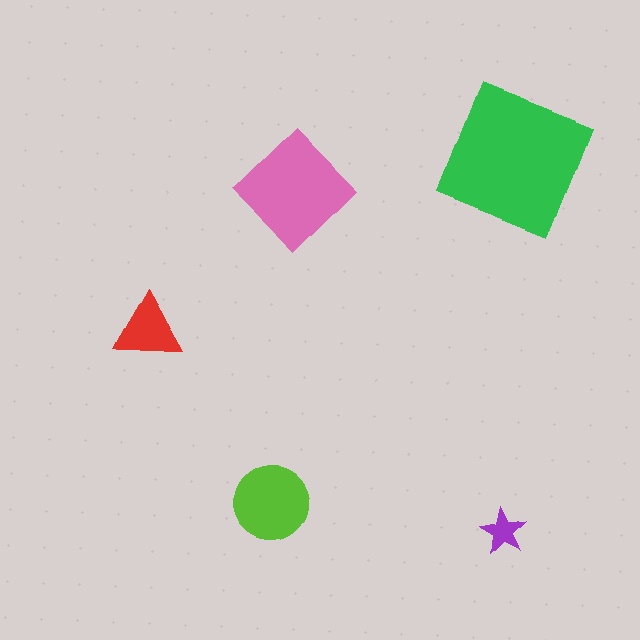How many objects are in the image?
There are 5 objects in the image.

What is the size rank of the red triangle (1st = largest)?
4th.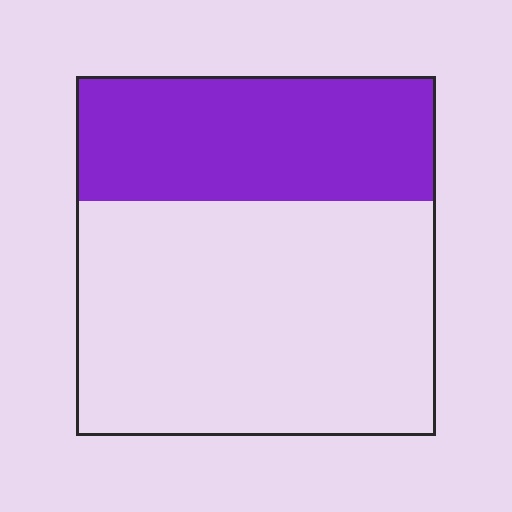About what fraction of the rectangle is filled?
About one third (1/3).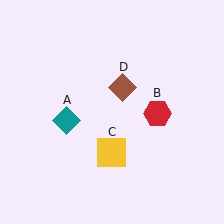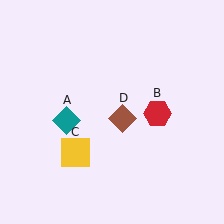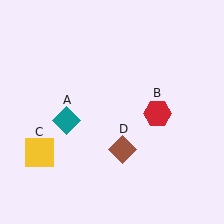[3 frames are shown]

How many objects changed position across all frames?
2 objects changed position: yellow square (object C), brown diamond (object D).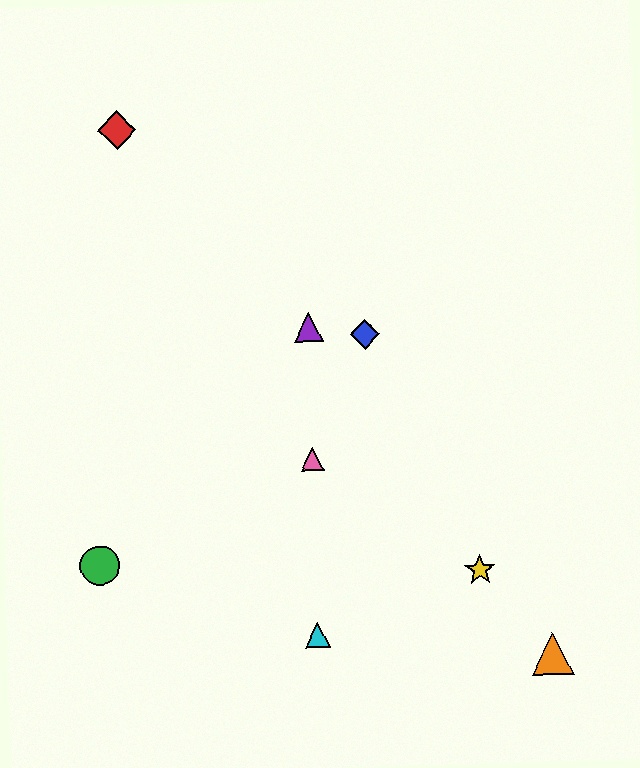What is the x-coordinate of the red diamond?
The red diamond is at x≈117.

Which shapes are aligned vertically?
The purple triangle, the cyan triangle, the pink triangle are aligned vertically.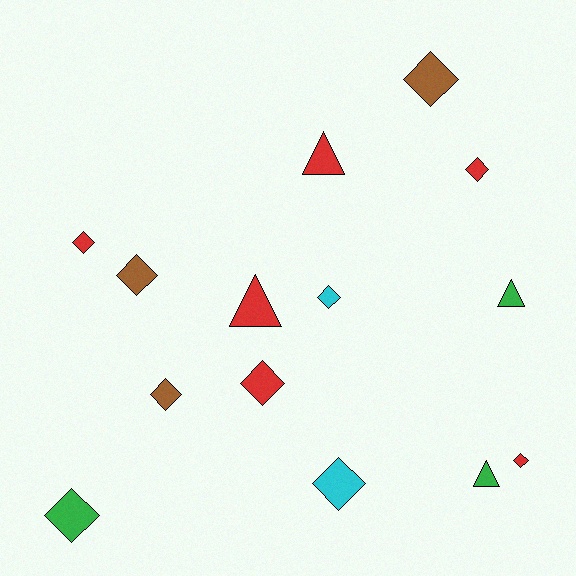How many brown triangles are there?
There are no brown triangles.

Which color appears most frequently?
Red, with 6 objects.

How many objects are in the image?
There are 14 objects.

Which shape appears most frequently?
Diamond, with 10 objects.